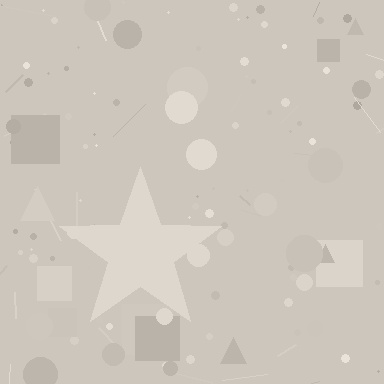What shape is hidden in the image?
A star is hidden in the image.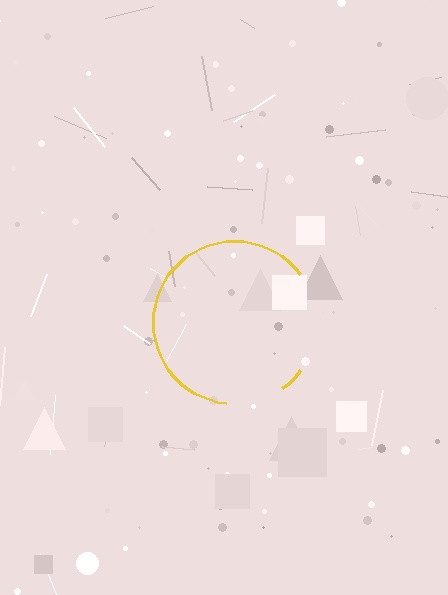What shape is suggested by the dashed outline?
The dashed outline suggests a circle.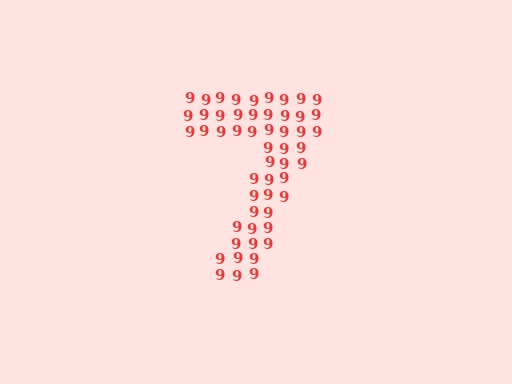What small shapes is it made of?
It is made of small digit 9's.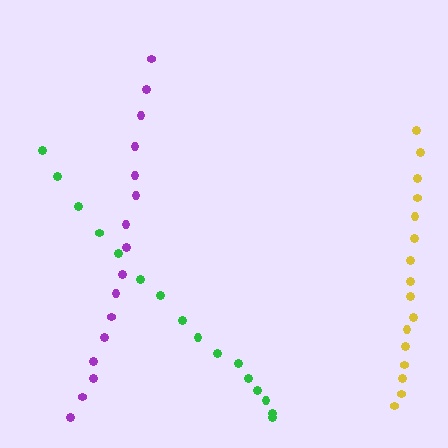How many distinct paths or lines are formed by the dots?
There are 3 distinct paths.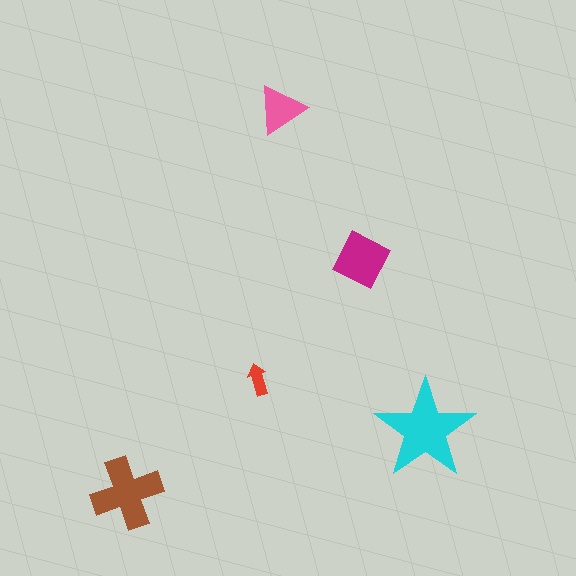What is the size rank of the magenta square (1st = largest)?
3rd.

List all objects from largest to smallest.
The cyan star, the brown cross, the magenta square, the pink triangle, the red arrow.